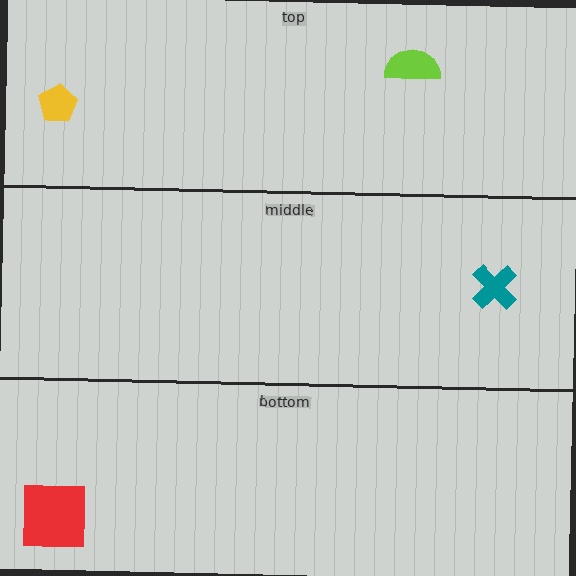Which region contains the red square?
The bottom region.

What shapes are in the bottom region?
The red square.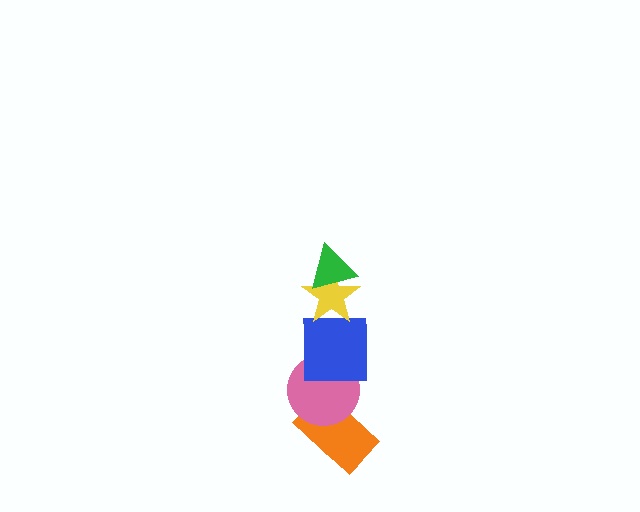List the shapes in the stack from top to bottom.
From top to bottom: the green triangle, the yellow star, the blue square, the pink circle, the orange rectangle.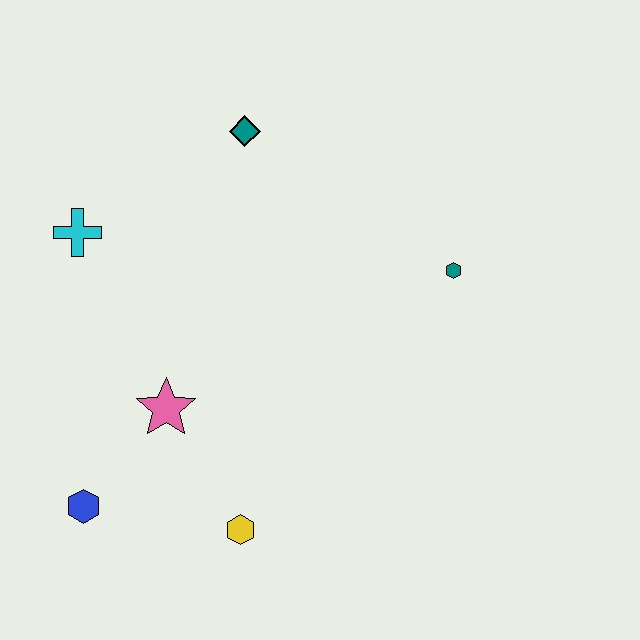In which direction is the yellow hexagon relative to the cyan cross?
The yellow hexagon is below the cyan cross.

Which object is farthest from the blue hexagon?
The teal hexagon is farthest from the blue hexagon.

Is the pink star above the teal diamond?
No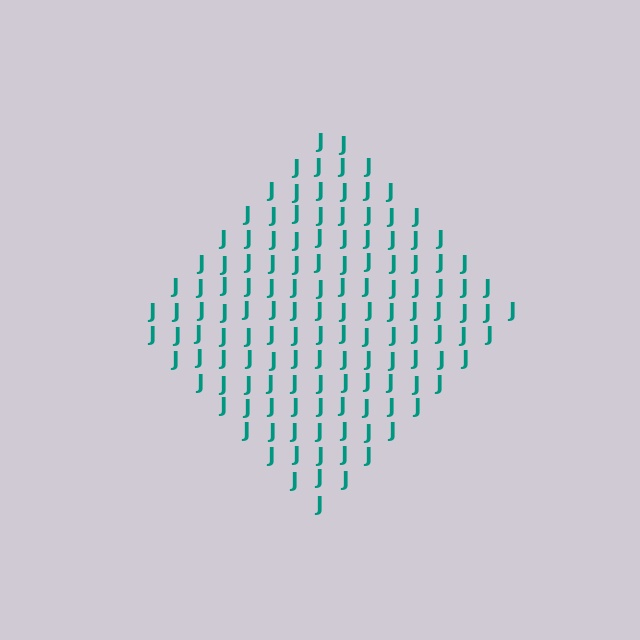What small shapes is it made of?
It is made of small letter J's.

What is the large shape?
The large shape is a diamond.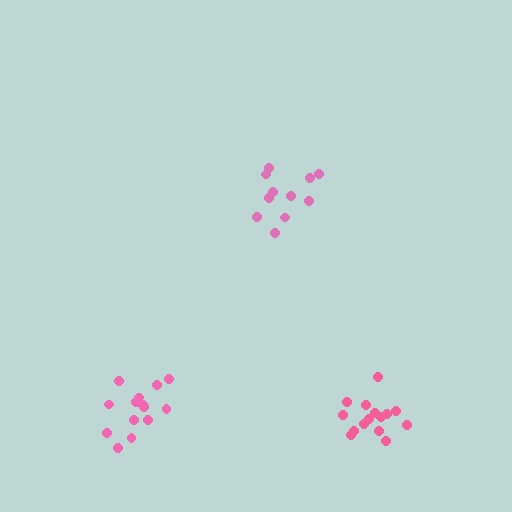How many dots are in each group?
Group 1: 11 dots, Group 2: 15 dots, Group 3: 14 dots (40 total).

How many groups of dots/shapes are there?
There are 3 groups.